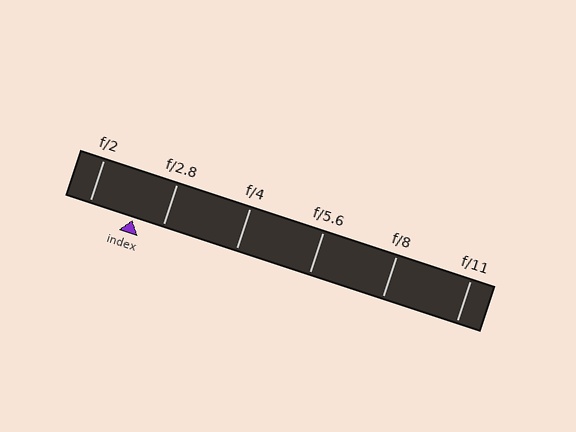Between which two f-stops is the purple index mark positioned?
The index mark is between f/2 and f/2.8.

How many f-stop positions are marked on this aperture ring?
There are 6 f-stop positions marked.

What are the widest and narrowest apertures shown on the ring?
The widest aperture shown is f/2 and the narrowest is f/11.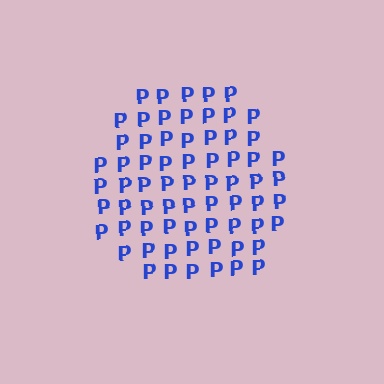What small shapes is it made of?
It is made of small letter P's.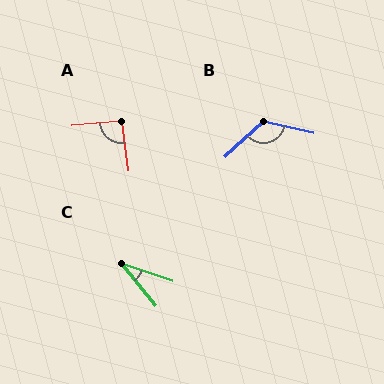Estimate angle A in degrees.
Approximately 93 degrees.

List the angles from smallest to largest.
C (33°), A (93°), B (124°).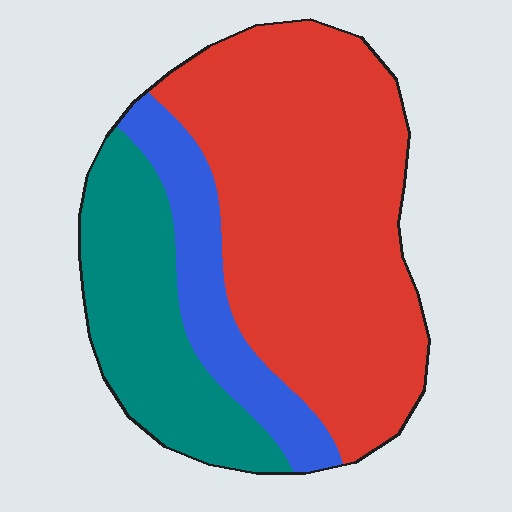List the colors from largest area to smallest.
From largest to smallest: red, teal, blue.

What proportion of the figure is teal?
Teal takes up between a sixth and a third of the figure.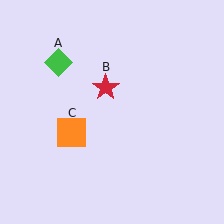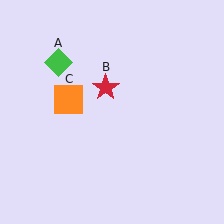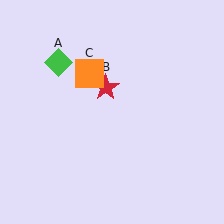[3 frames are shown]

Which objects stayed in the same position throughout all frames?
Green diamond (object A) and red star (object B) remained stationary.